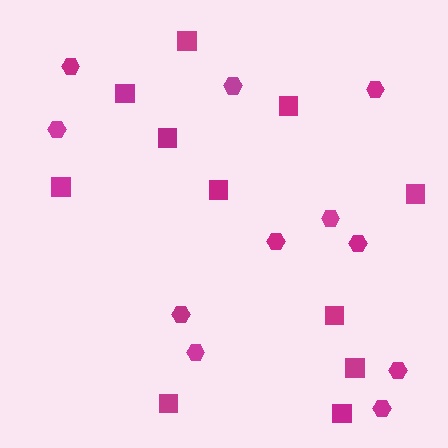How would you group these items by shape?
There are 2 groups: one group of hexagons (11) and one group of squares (11).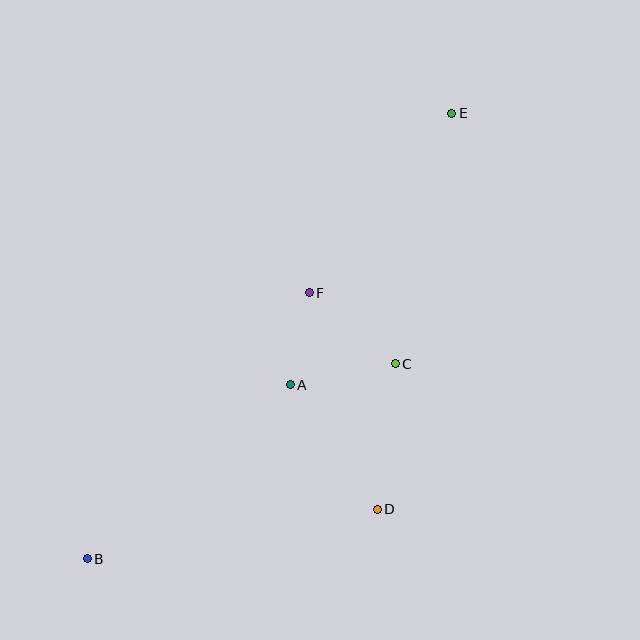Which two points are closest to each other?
Points A and F are closest to each other.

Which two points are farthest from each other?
Points B and E are farthest from each other.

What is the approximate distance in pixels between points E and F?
The distance between E and F is approximately 229 pixels.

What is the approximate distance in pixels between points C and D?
The distance between C and D is approximately 146 pixels.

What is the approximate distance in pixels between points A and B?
The distance between A and B is approximately 268 pixels.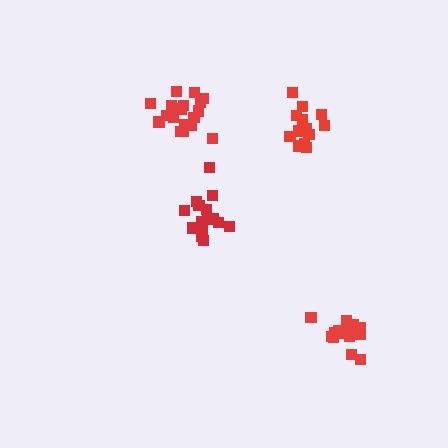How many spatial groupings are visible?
There are 4 spatial groupings.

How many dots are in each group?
Group 1: 19 dots, Group 2: 16 dots, Group 3: 14 dots, Group 4: 15 dots (64 total).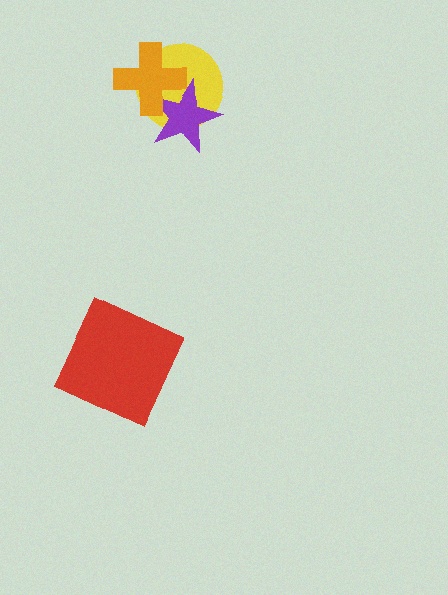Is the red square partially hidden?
No, no other shape covers it.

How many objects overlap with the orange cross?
2 objects overlap with the orange cross.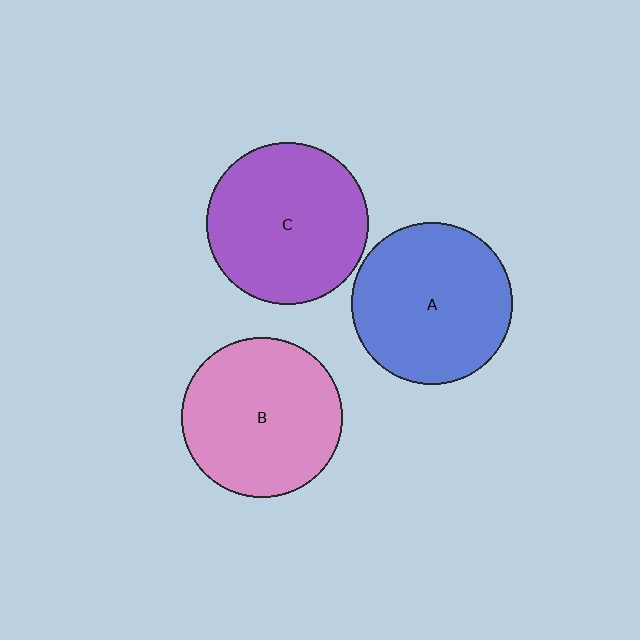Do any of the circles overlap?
No, none of the circles overlap.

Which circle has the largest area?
Circle C (purple).